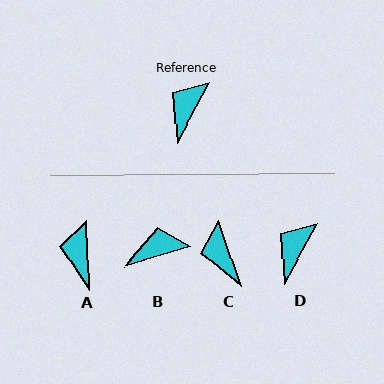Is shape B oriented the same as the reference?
No, it is off by about 45 degrees.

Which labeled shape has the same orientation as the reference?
D.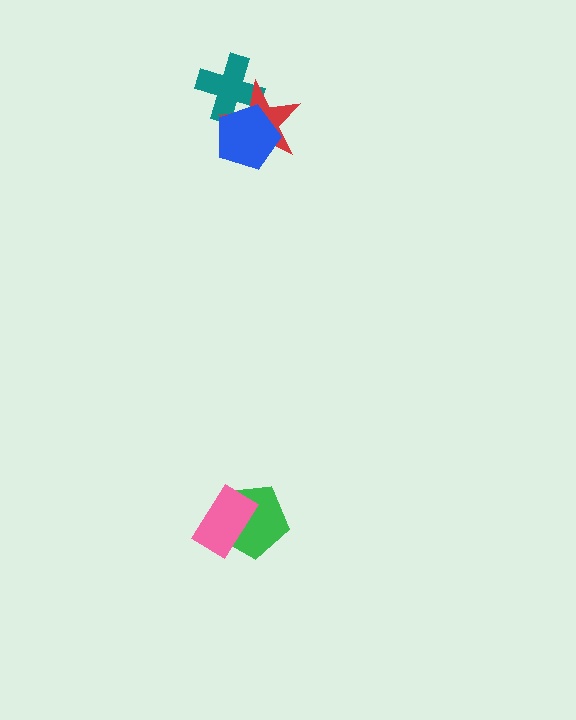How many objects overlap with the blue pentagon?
2 objects overlap with the blue pentagon.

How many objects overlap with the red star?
2 objects overlap with the red star.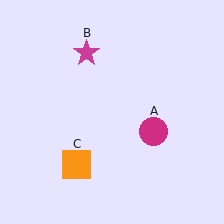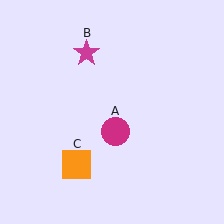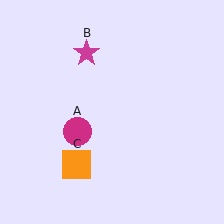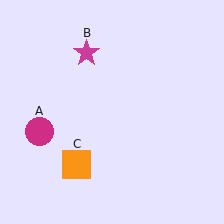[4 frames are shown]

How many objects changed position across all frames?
1 object changed position: magenta circle (object A).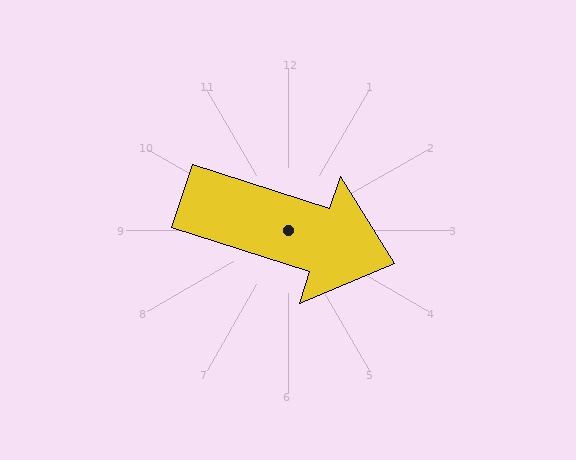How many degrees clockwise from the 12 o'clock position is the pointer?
Approximately 108 degrees.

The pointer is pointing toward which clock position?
Roughly 4 o'clock.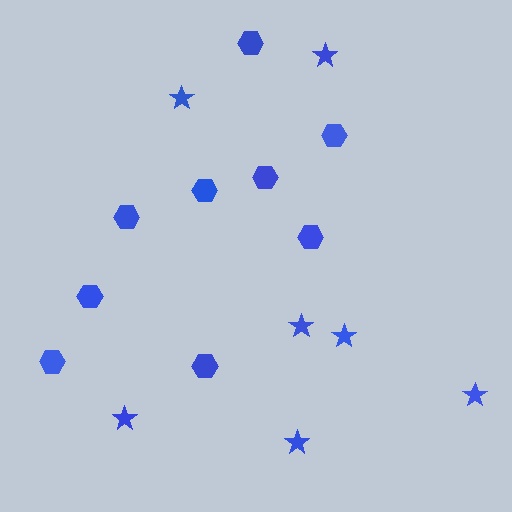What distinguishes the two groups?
There are 2 groups: one group of hexagons (9) and one group of stars (7).